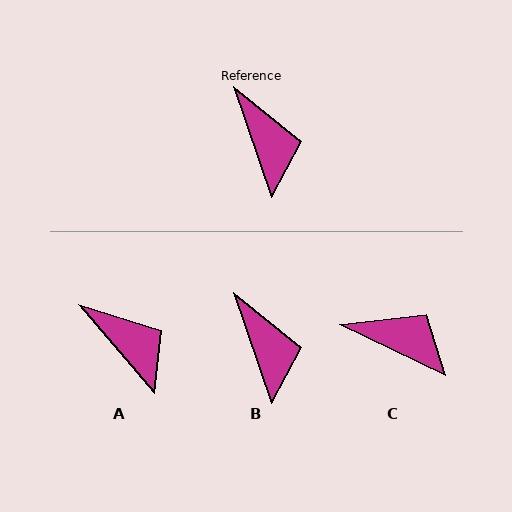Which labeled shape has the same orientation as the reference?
B.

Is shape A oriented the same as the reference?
No, it is off by about 22 degrees.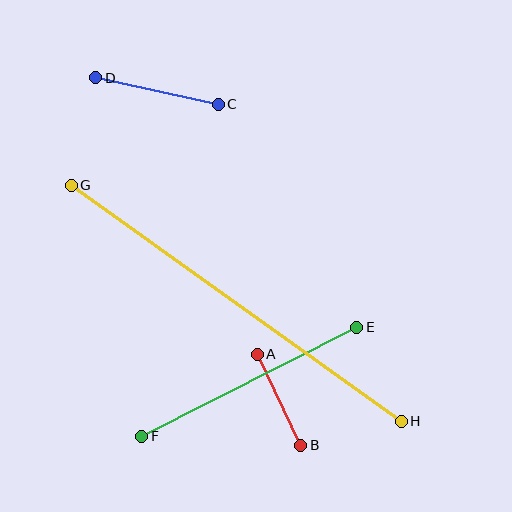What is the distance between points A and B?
The distance is approximately 101 pixels.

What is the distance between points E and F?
The distance is approximately 241 pixels.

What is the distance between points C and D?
The distance is approximately 126 pixels.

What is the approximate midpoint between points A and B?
The midpoint is at approximately (279, 400) pixels.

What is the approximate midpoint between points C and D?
The midpoint is at approximately (157, 91) pixels.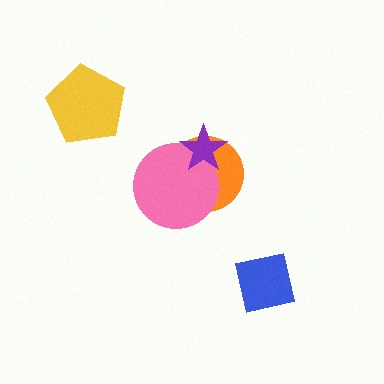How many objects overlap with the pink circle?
2 objects overlap with the pink circle.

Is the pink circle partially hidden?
Yes, it is partially covered by another shape.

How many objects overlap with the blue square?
0 objects overlap with the blue square.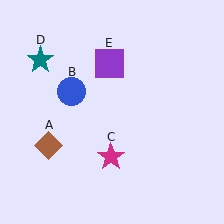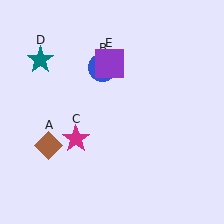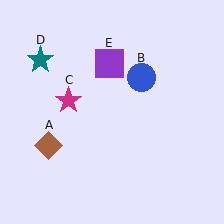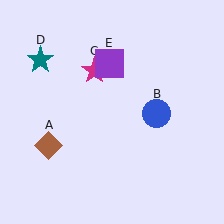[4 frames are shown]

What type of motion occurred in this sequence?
The blue circle (object B), magenta star (object C) rotated clockwise around the center of the scene.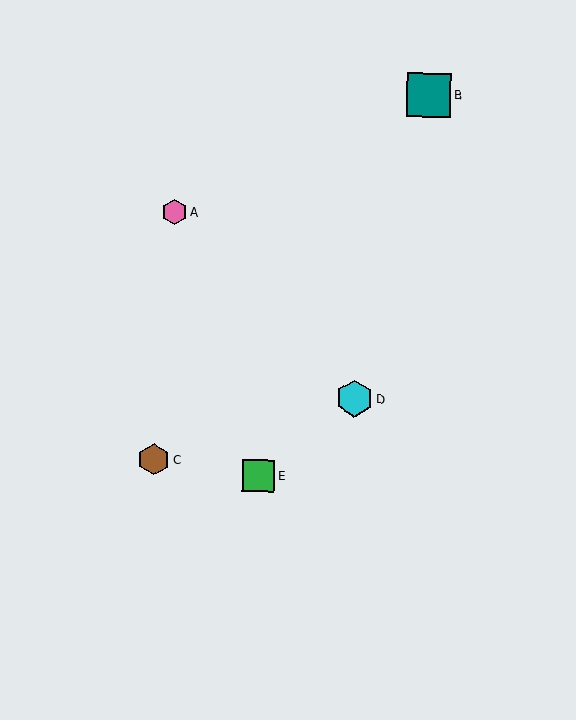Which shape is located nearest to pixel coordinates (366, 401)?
The cyan hexagon (labeled D) at (354, 398) is nearest to that location.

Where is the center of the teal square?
The center of the teal square is at (429, 95).